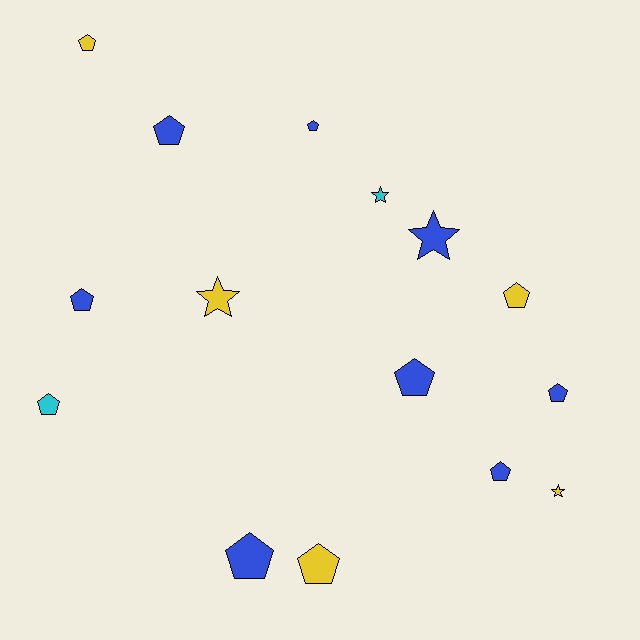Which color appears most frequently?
Blue, with 8 objects.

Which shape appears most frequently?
Pentagon, with 11 objects.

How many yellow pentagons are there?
There are 3 yellow pentagons.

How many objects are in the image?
There are 15 objects.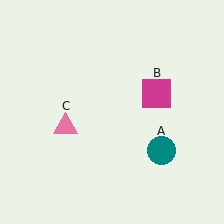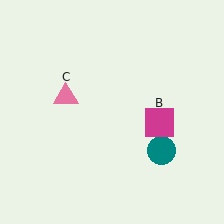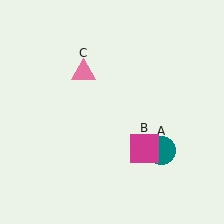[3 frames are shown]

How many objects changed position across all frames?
2 objects changed position: magenta square (object B), pink triangle (object C).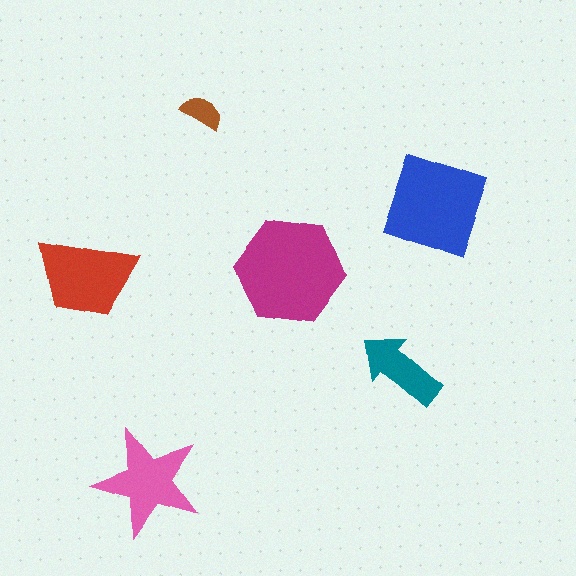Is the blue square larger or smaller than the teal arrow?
Larger.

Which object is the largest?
The magenta hexagon.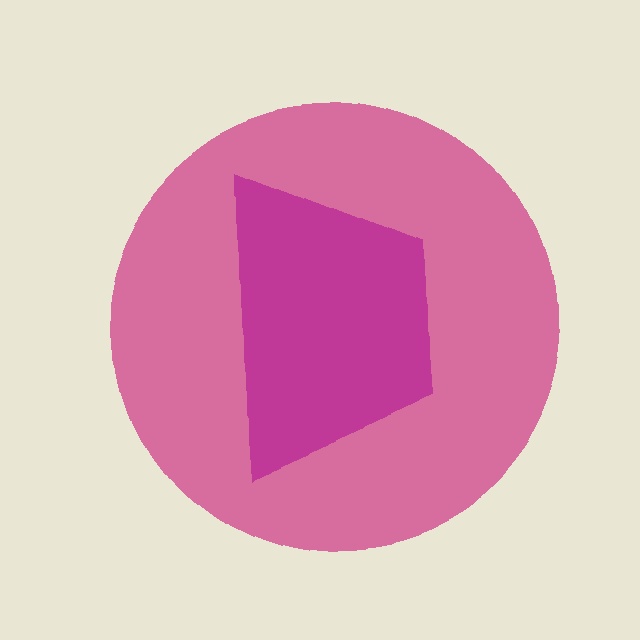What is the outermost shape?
The pink circle.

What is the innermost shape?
The magenta trapezoid.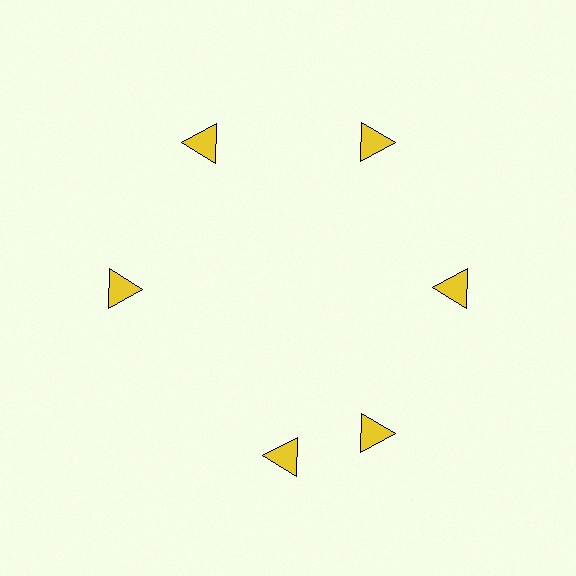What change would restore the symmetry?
The symmetry would be restored by rotating it back into even spacing with its neighbors so that all 6 triangles sit at equal angles and equal distance from the center.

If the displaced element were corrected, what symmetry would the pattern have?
It would have 6-fold rotational symmetry — the pattern would map onto itself every 60 degrees.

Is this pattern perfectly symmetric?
No. The 6 yellow triangles are arranged in a ring, but one element near the 7 o'clock position is rotated out of alignment along the ring, breaking the 6-fold rotational symmetry.